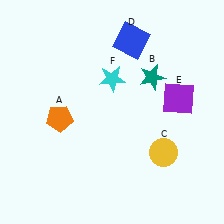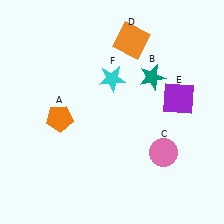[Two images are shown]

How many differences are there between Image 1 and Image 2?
There are 2 differences between the two images.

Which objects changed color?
C changed from yellow to pink. D changed from blue to orange.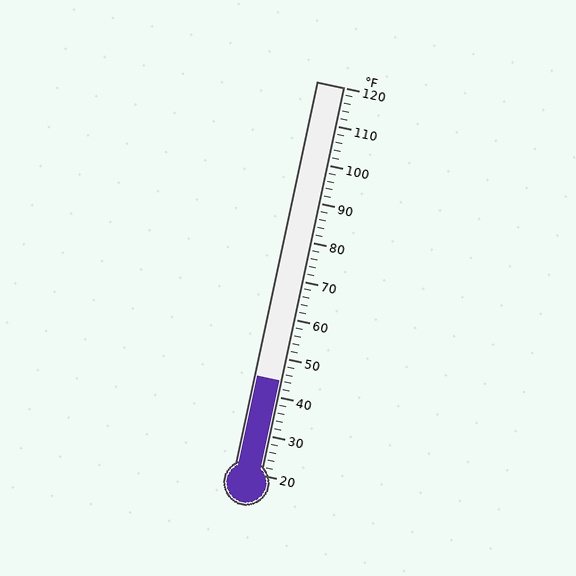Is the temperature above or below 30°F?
The temperature is above 30°F.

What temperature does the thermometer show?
The thermometer shows approximately 44°F.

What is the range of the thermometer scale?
The thermometer scale ranges from 20°F to 120°F.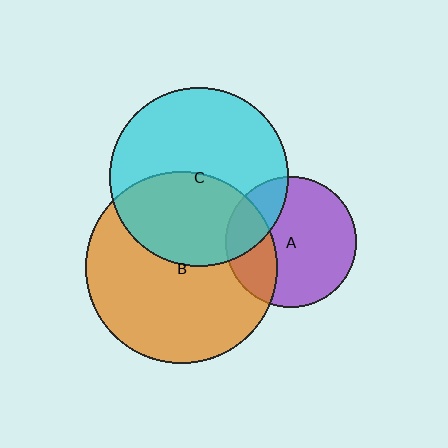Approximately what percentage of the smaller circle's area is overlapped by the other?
Approximately 40%.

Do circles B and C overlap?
Yes.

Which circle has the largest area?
Circle B (orange).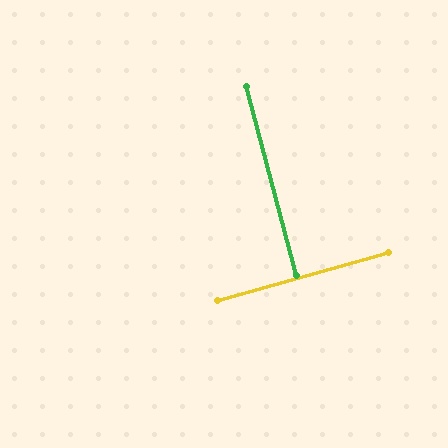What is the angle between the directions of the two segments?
Approximately 89 degrees.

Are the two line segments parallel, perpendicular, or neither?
Perpendicular — they meet at approximately 89°.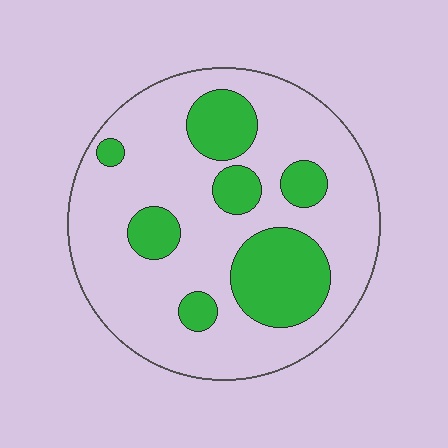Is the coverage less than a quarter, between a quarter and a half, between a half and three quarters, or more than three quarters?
Between a quarter and a half.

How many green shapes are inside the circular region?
7.